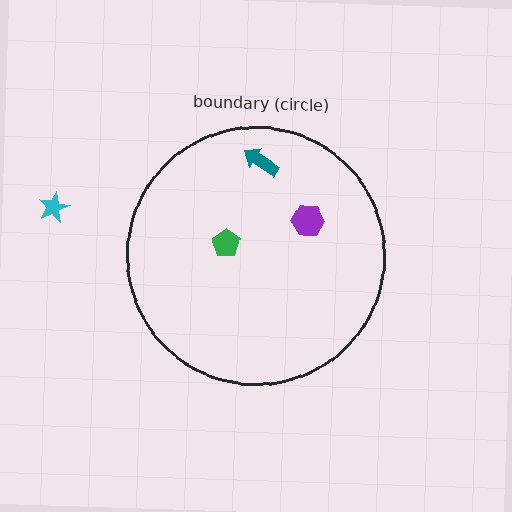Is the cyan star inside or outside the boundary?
Outside.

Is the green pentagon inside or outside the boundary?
Inside.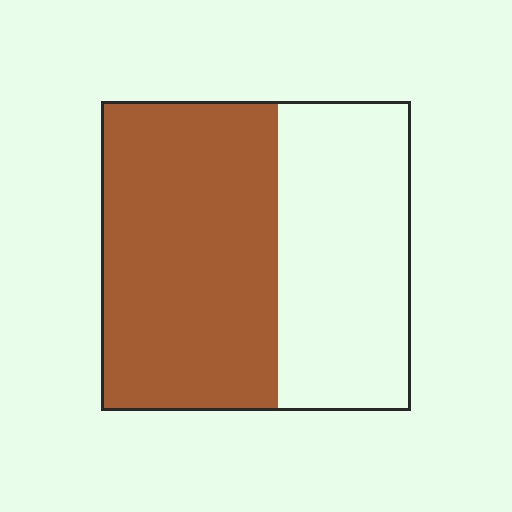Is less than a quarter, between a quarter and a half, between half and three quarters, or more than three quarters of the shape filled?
Between half and three quarters.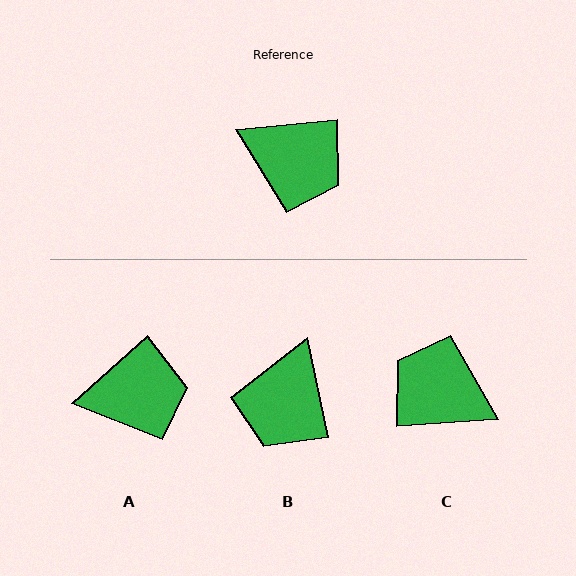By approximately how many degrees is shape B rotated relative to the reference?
Approximately 84 degrees clockwise.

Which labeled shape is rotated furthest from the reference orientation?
C, about 178 degrees away.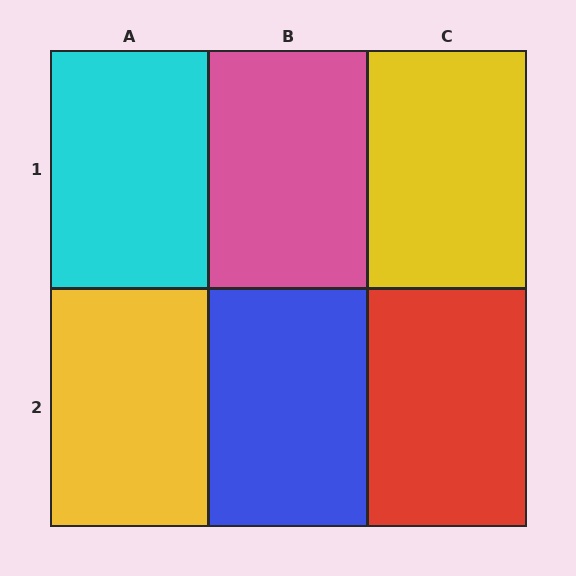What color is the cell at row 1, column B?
Pink.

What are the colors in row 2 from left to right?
Yellow, blue, red.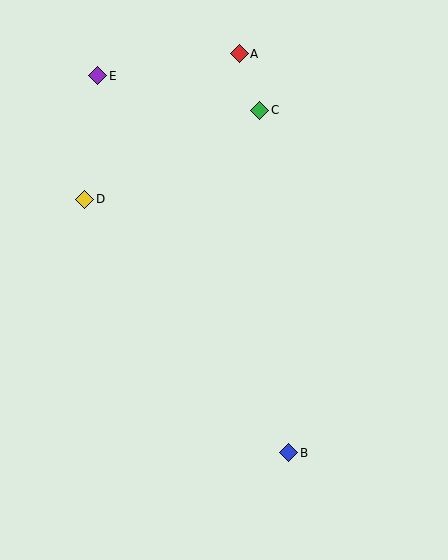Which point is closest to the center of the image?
Point D at (85, 199) is closest to the center.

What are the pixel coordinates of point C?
Point C is at (260, 110).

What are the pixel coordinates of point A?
Point A is at (239, 54).